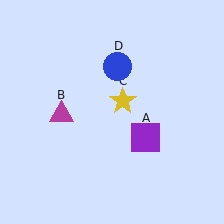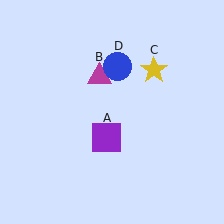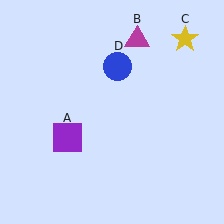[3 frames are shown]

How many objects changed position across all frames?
3 objects changed position: purple square (object A), magenta triangle (object B), yellow star (object C).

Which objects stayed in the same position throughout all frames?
Blue circle (object D) remained stationary.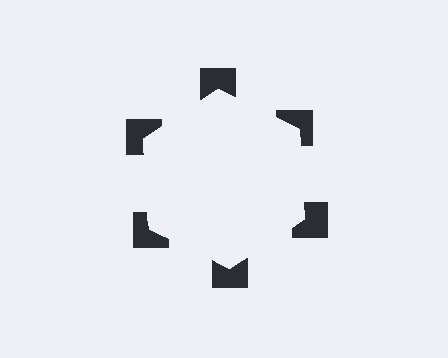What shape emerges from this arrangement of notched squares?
An illusory hexagon — its edges are inferred from the aligned wedge cuts in the notched squares, not physically drawn.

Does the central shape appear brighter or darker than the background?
It typically appears slightly brighter than the background, even though no actual brightness change is drawn.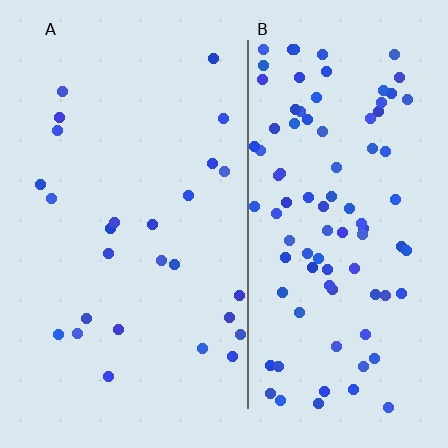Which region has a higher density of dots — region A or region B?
B (the right).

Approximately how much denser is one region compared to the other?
Approximately 3.6× — region B over region A.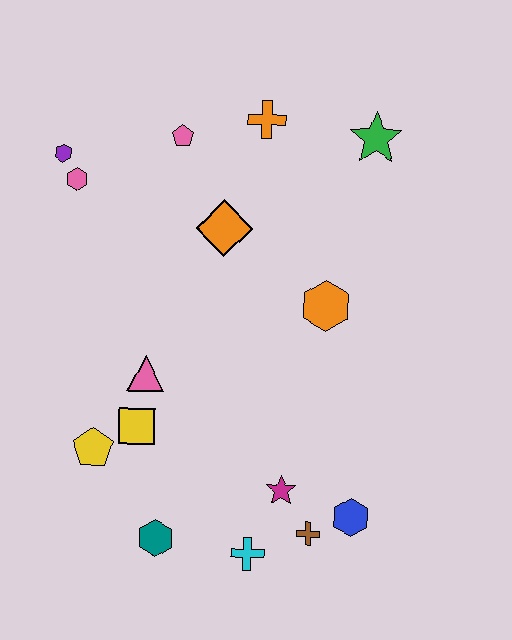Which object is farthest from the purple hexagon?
The blue hexagon is farthest from the purple hexagon.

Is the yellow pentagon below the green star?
Yes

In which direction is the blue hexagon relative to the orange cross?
The blue hexagon is below the orange cross.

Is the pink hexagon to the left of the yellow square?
Yes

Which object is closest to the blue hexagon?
The brown cross is closest to the blue hexagon.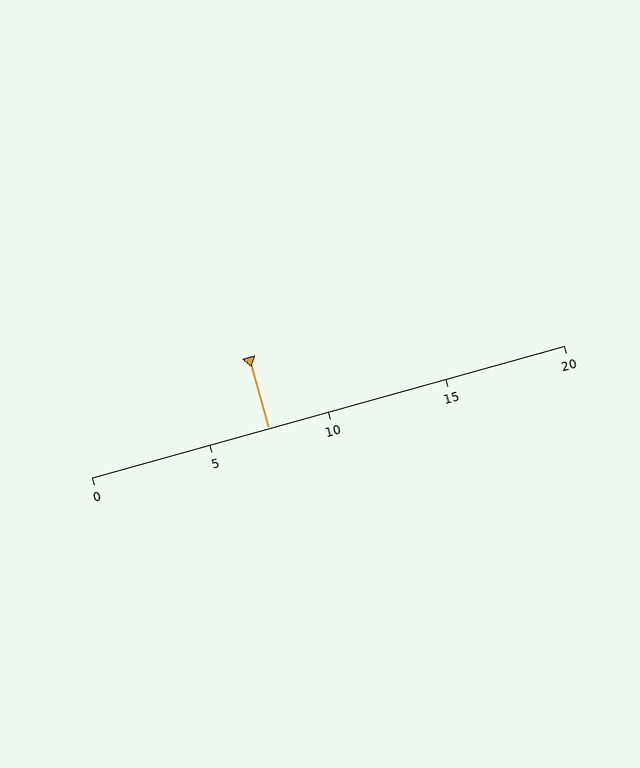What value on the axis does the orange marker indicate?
The marker indicates approximately 7.5.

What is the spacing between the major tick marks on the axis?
The major ticks are spaced 5 apart.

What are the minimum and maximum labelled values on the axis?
The axis runs from 0 to 20.